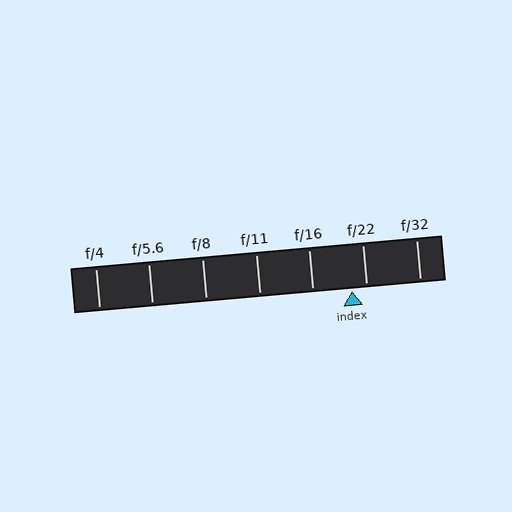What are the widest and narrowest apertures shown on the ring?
The widest aperture shown is f/4 and the narrowest is f/32.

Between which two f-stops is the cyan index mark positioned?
The index mark is between f/16 and f/22.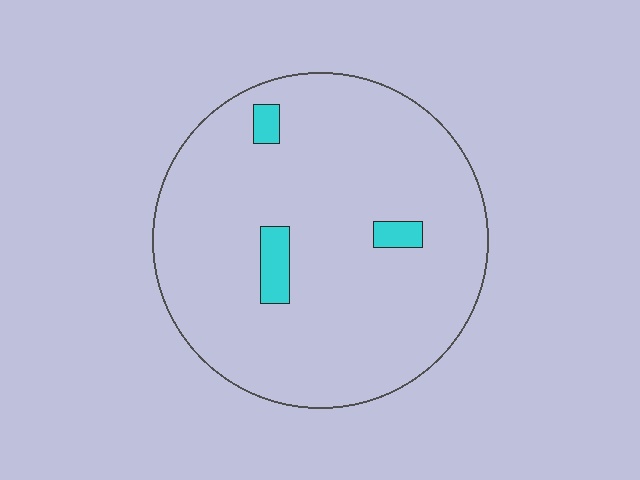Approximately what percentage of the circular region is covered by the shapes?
Approximately 5%.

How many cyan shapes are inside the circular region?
3.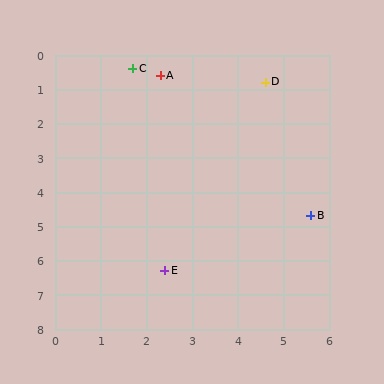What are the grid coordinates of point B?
Point B is at approximately (5.6, 4.7).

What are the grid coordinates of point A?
Point A is at approximately (2.3, 0.6).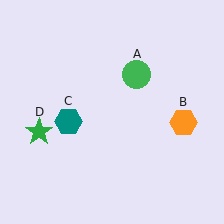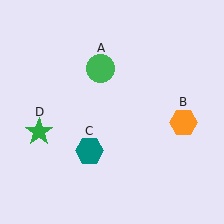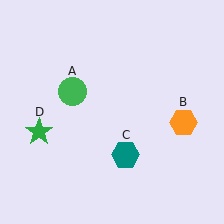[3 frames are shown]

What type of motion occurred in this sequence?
The green circle (object A), teal hexagon (object C) rotated counterclockwise around the center of the scene.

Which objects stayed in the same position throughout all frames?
Orange hexagon (object B) and green star (object D) remained stationary.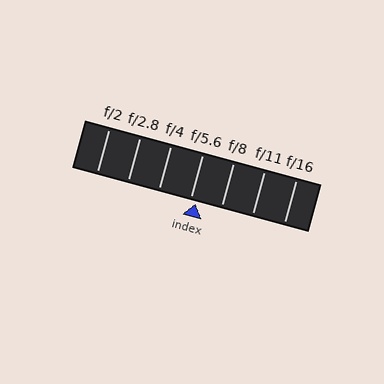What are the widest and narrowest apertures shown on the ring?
The widest aperture shown is f/2 and the narrowest is f/16.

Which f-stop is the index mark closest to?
The index mark is closest to f/5.6.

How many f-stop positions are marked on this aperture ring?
There are 7 f-stop positions marked.